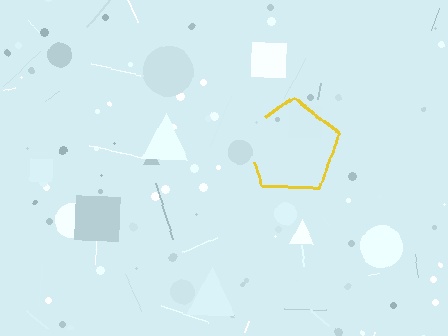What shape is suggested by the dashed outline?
The dashed outline suggests a pentagon.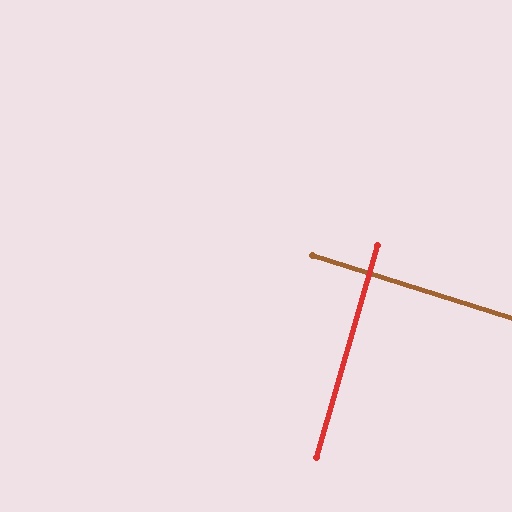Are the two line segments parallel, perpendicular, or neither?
Perpendicular — they meet at approximately 88°.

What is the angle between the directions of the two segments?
Approximately 88 degrees.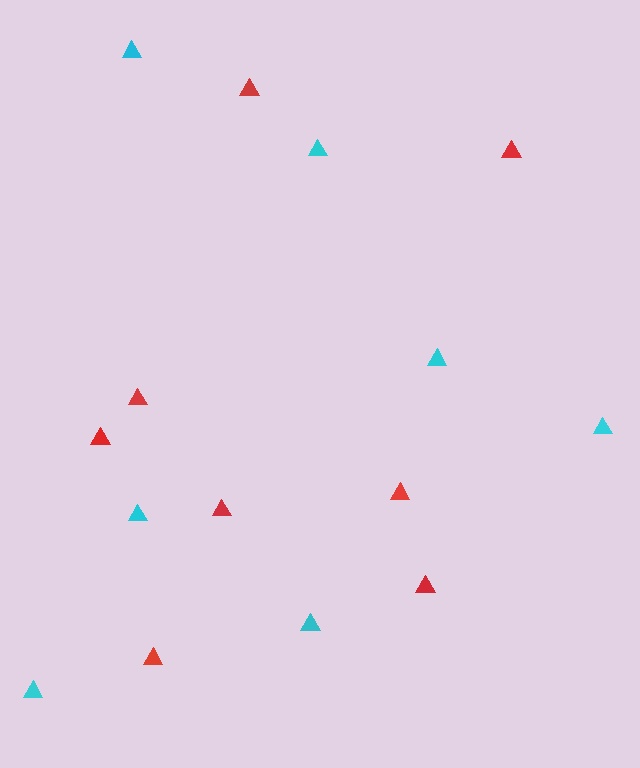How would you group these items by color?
There are 2 groups: one group of red triangles (8) and one group of cyan triangles (7).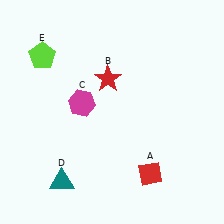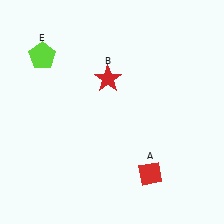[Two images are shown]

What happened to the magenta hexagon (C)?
The magenta hexagon (C) was removed in Image 2. It was in the top-left area of Image 1.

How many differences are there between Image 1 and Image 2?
There are 2 differences between the two images.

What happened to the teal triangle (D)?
The teal triangle (D) was removed in Image 2. It was in the bottom-left area of Image 1.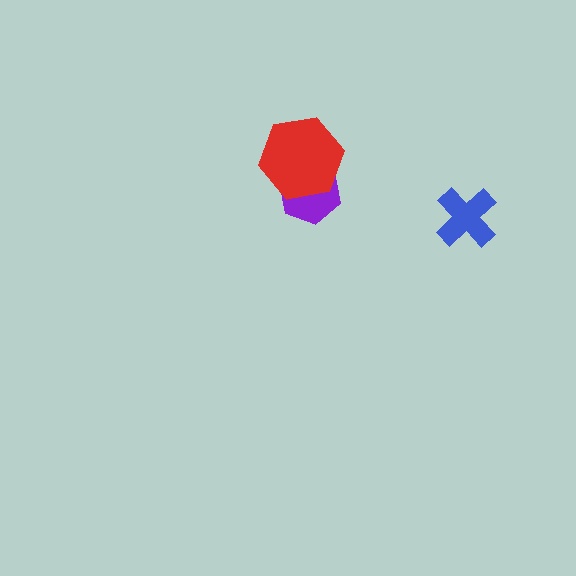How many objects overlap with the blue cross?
0 objects overlap with the blue cross.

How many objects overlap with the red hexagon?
1 object overlaps with the red hexagon.